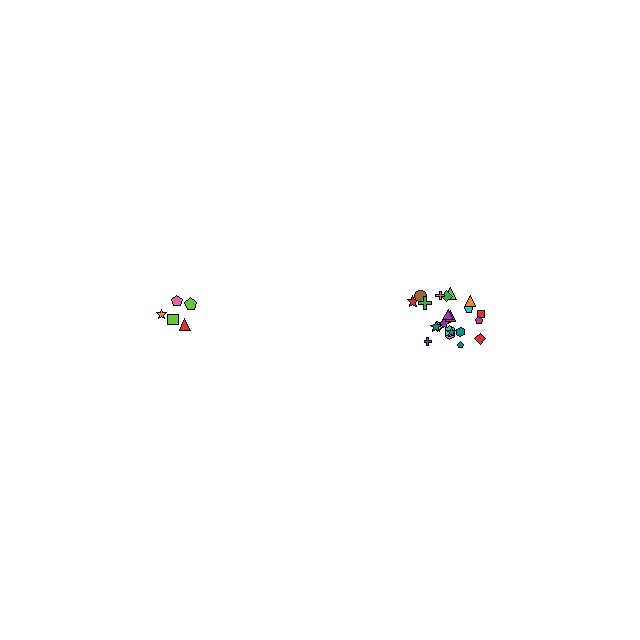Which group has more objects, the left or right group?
The right group.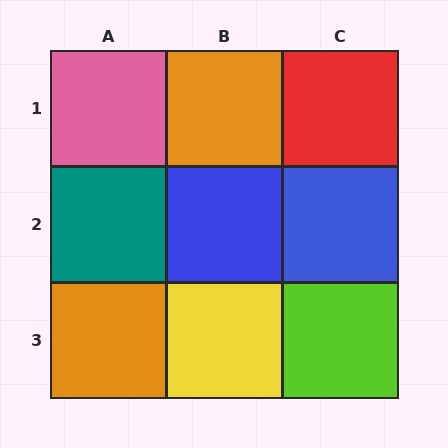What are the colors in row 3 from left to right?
Orange, yellow, lime.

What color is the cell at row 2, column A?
Teal.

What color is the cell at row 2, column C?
Blue.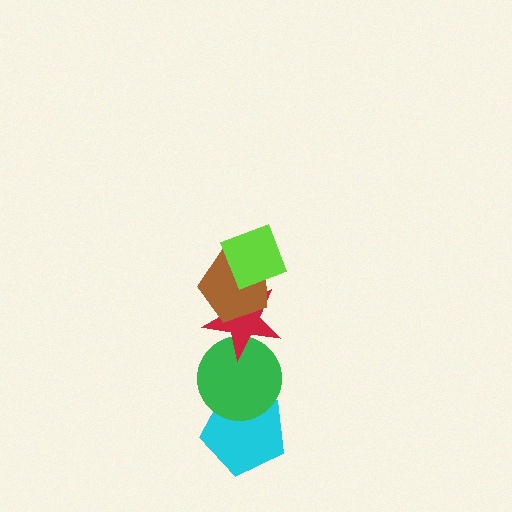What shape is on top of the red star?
The brown pentagon is on top of the red star.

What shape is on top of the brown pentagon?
The lime diamond is on top of the brown pentagon.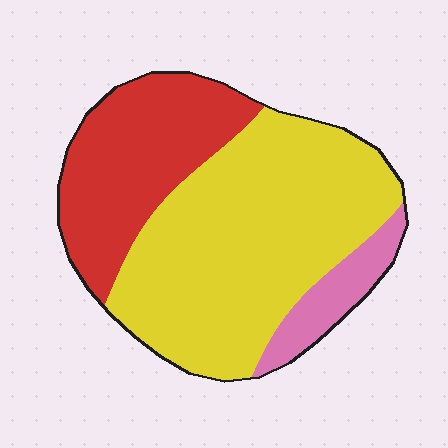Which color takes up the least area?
Pink, at roughly 10%.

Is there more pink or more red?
Red.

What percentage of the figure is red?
Red covers about 30% of the figure.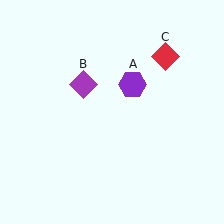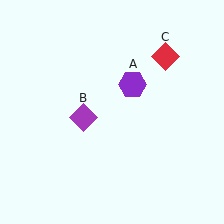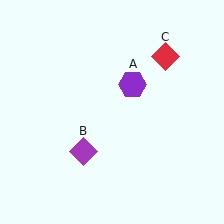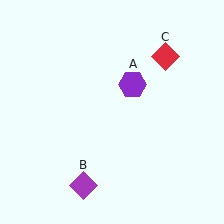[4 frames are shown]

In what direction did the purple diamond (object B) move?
The purple diamond (object B) moved down.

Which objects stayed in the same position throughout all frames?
Purple hexagon (object A) and red diamond (object C) remained stationary.